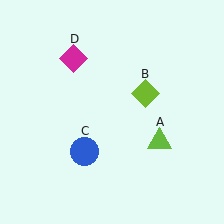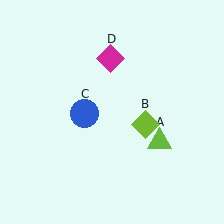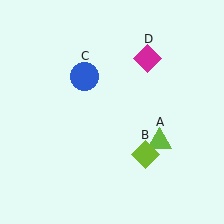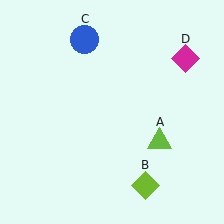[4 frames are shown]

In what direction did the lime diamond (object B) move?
The lime diamond (object B) moved down.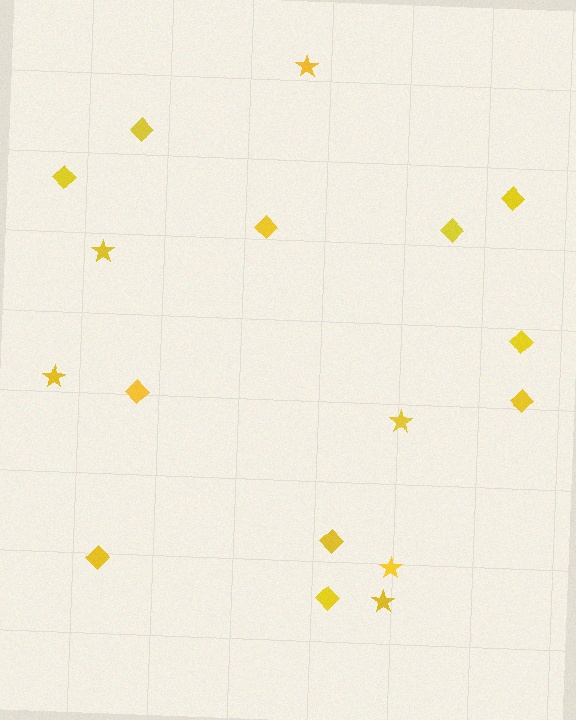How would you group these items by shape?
There are 2 groups: one group of diamonds (11) and one group of stars (6).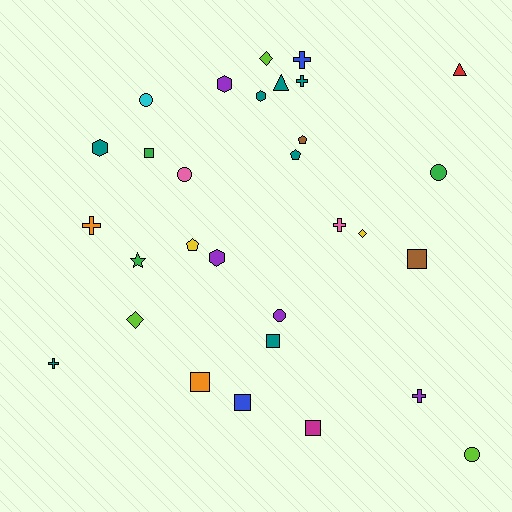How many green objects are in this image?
There are 3 green objects.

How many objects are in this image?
There are 30 objects.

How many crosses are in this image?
There are 6 crosses.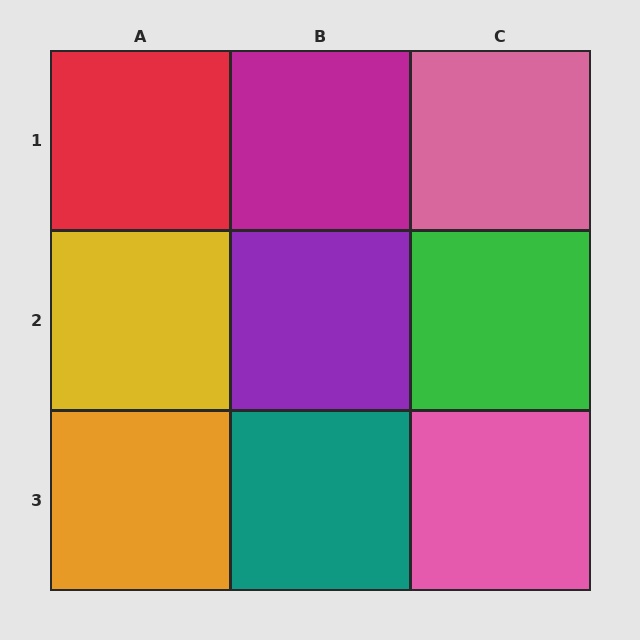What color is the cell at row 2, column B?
Purple.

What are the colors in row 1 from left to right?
Red, magenta, pink.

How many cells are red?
1 cell is red.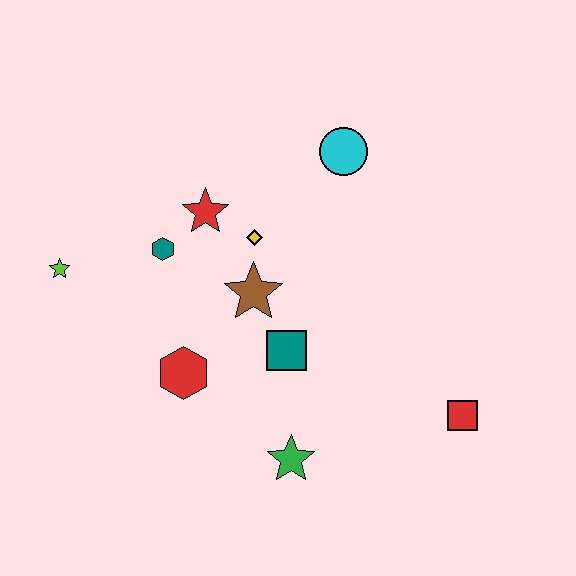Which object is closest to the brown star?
The yellow diamond is closest to the brown star.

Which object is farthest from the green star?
The cyan circle is farthest from the green star.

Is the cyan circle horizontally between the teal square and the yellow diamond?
No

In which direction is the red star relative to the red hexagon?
The red star is above the red hexagon.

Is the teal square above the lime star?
No